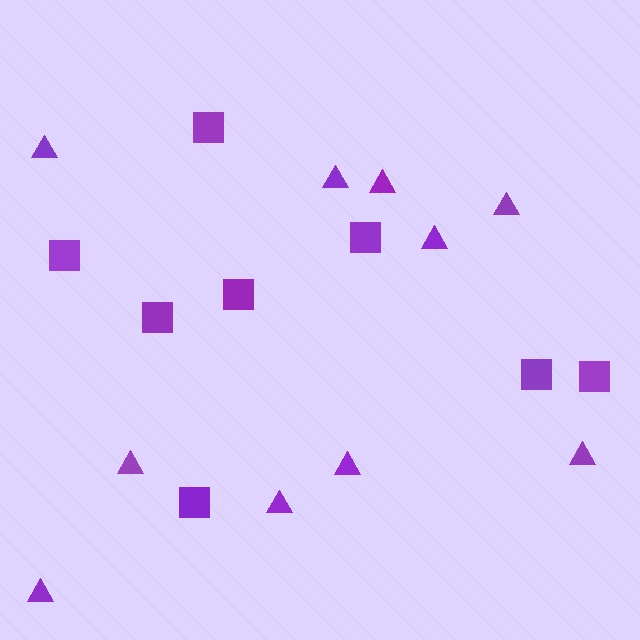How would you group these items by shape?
There are 2 groups: one group of squares (8) and one group of triangles (10).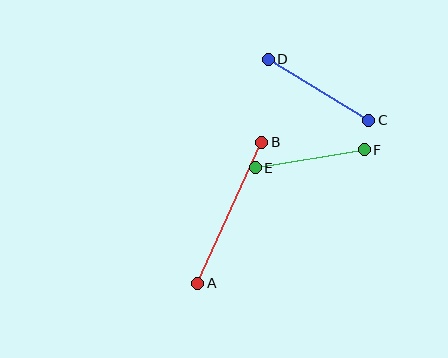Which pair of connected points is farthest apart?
Points A and B are farthest apart.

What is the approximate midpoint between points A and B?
The midpoint is at approximately (230, 213) pixels.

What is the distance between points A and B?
The distance is approximately 155 pixels.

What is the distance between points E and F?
The distance is approximately 111 pixels.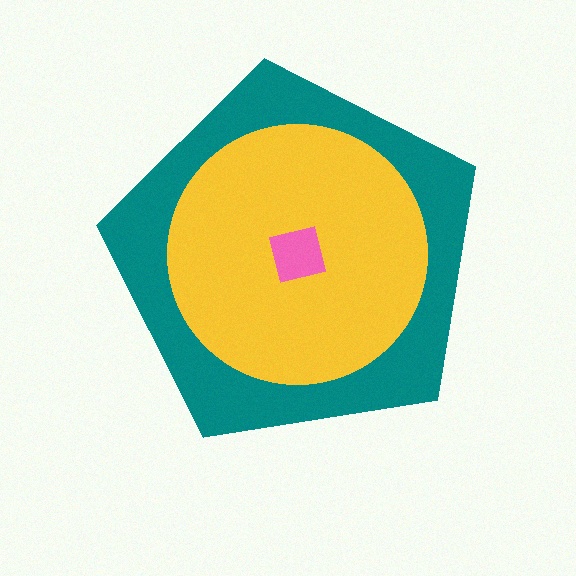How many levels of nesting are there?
3.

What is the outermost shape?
The teal pentagon.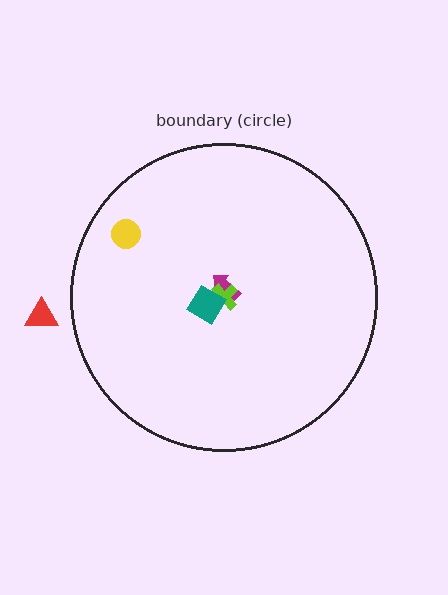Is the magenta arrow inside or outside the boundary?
Inside.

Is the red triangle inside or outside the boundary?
Outside.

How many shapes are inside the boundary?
4 inside, 1 outside.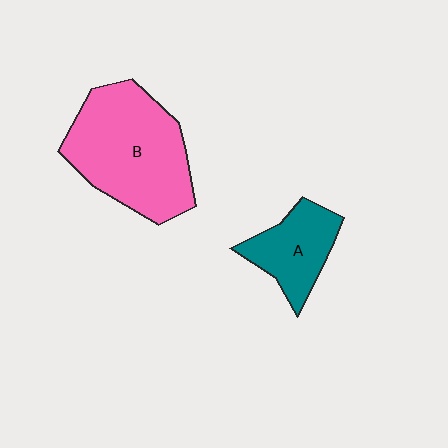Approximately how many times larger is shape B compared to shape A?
Approximately 2.1 times.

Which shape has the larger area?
Shape B (pink).